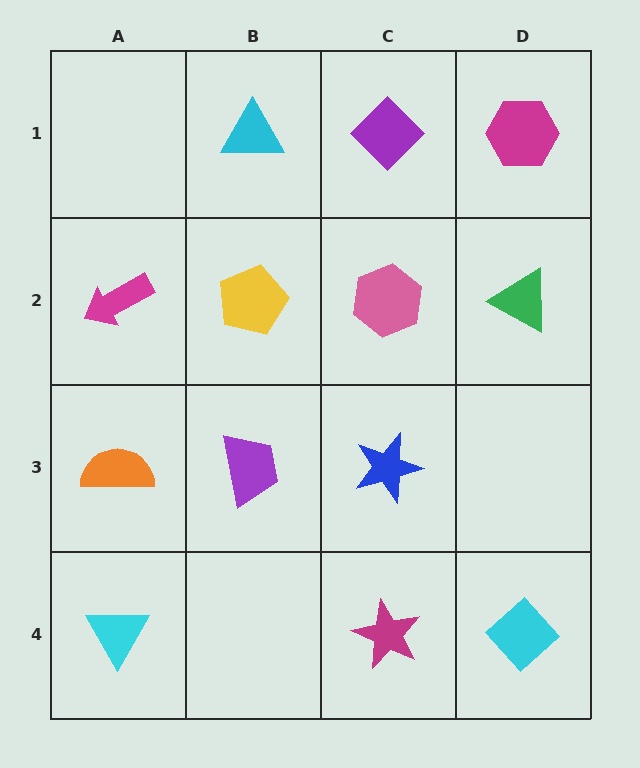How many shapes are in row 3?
3 shapes.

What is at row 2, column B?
A yellow pentagon.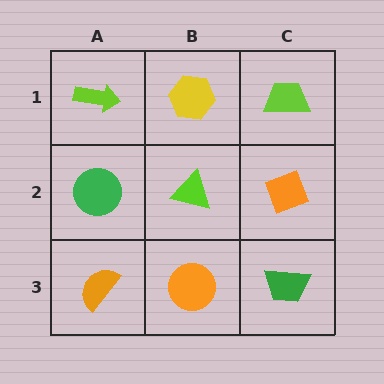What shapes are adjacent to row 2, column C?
A lime trapezoid (row 1, column C), a green trapezoid (row 3, column C), a lime triangle (row 2, column B).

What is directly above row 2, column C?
A lime trapezoid.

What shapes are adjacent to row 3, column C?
An orange diamond (row 2, column C), an orange circle (row 3, column B).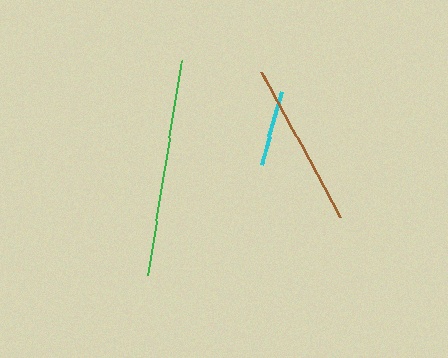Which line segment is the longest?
The green line is the longest at approximately 217 pixels.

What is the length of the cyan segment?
The cyan segment is approximately 75 pixels long.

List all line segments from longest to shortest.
From longest to shortest: green, brown, cyan.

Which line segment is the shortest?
The cyan line is the shortest at approximately 75 pixels.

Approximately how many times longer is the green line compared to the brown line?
The green line is approximately 1.3 times the length of the brown line.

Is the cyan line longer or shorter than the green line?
The green line is longer than the cyan line.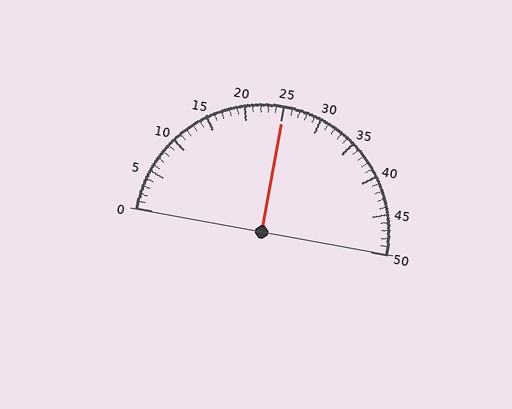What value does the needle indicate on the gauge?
The needle indicates approximately 25.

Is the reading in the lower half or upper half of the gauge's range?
The reading is in the upper half of the range (0 to 50).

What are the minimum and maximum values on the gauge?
The gauge ranges from 0 to 50.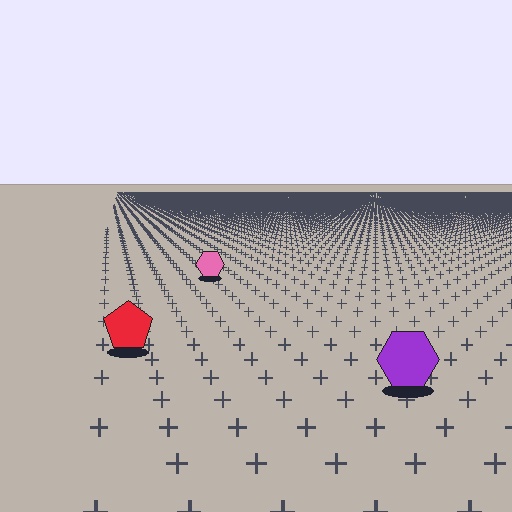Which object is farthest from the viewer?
The pink hexagon is farthest from the viewer. It appears smaller and the ground texture around it is denser.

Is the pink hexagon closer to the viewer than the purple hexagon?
No. The purple hexagon is closer — you can tell from the texture gradient: the ground texture is coarser near it.